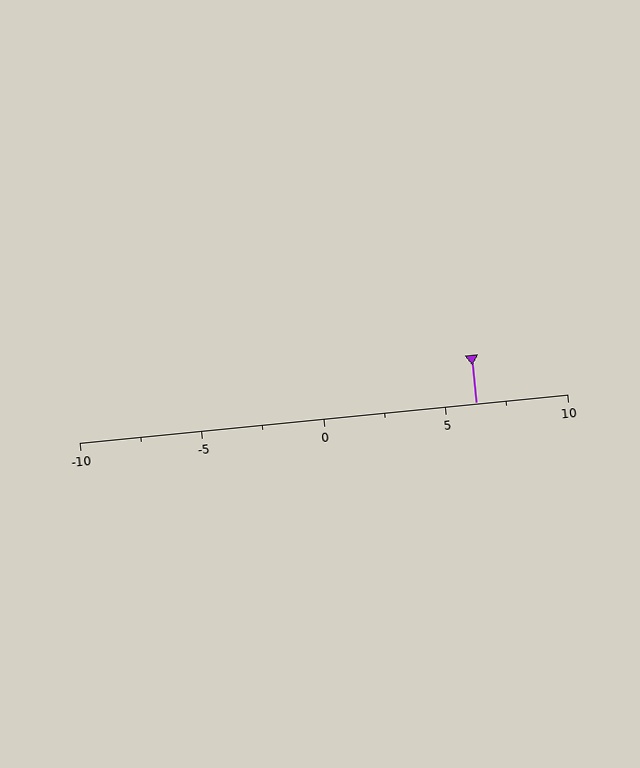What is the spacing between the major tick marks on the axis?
The major ticks are spaced 5 apart.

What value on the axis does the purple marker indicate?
The marker indicates approximately 6.2.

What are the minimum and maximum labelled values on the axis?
The axis runs from -10 to 10.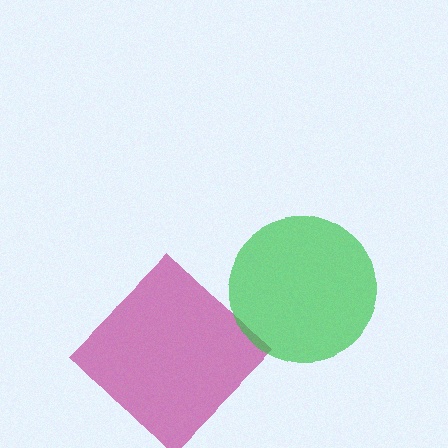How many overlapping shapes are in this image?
There are 2 overlapping shapes in the image.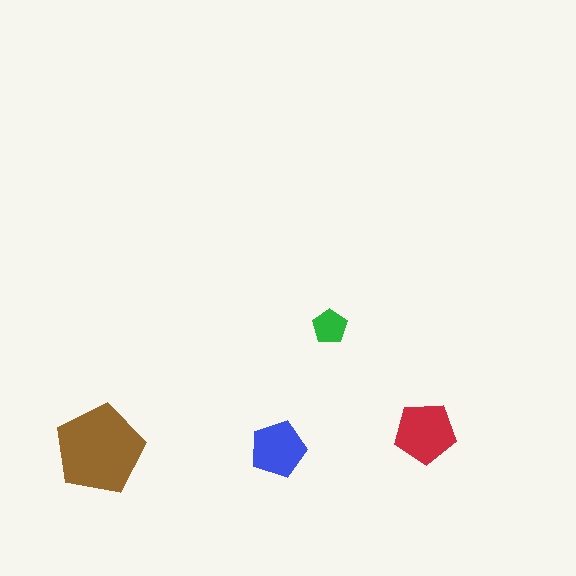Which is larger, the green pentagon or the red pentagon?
The red one.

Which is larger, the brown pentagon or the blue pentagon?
The brown one.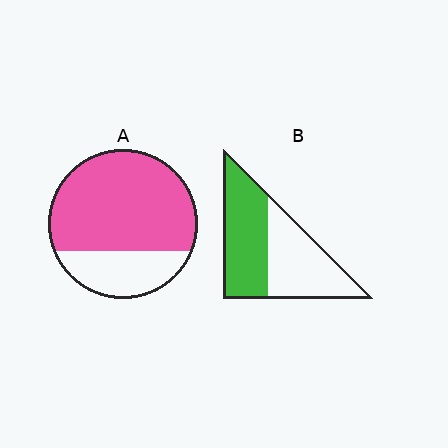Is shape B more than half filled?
Roughly half.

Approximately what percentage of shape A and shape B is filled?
A is approximately 70% and B is approximately 50%.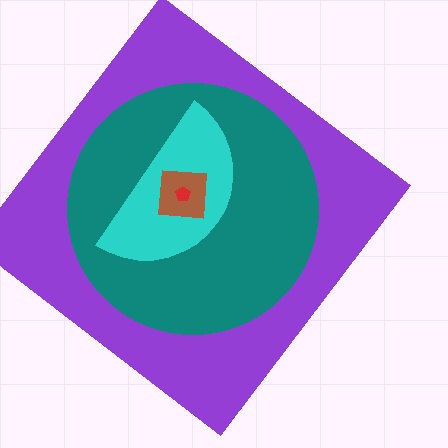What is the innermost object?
The red pentagon.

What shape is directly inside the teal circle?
The cyan semicircle.